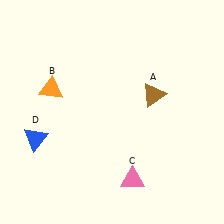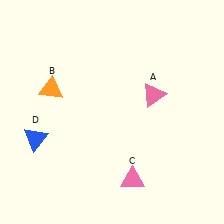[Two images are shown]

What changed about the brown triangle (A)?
In Image 1, A is brown. In Image 2, it changed to pink.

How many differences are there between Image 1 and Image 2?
There is 1 difference between the two images.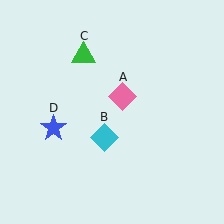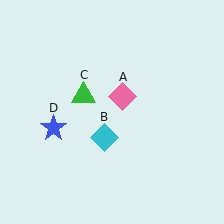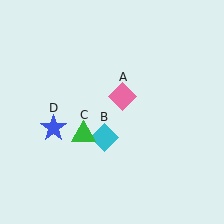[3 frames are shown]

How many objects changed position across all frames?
1 object changed position: green triangle (object C).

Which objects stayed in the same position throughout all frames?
Pink diamond (object A) and cyan diamond (object B) and blue star (object D) remained stationary.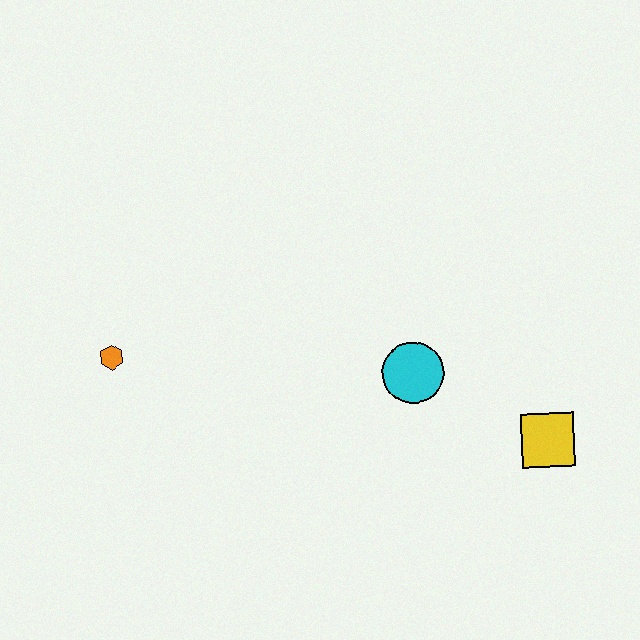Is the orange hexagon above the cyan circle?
Yes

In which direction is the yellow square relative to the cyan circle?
The yellow square is to the right of the cyan circle.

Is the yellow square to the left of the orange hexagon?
No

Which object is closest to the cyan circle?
The yellow square is closest to the cyan circle.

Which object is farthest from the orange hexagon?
The yellow square is farthest from the orange hexagon.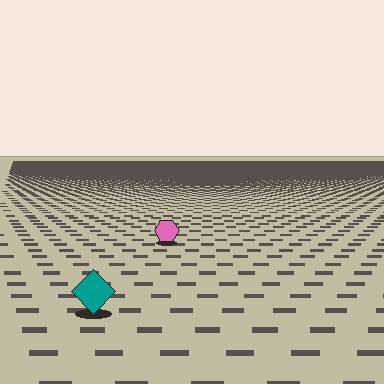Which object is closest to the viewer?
The teal diamond is closest. The texture marks near it are larger and more spread out.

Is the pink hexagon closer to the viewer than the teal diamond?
No. The teal diamond is closer — you can tell from the texture gradient: the ground texture is coarser near it.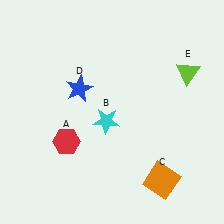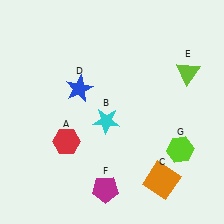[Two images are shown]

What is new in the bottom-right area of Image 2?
A lime hexagon (G) was added in the bottom-right area of Image 2.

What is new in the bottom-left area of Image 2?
A magenta pentagon (F) was added in the bottom-left area of Image 2.